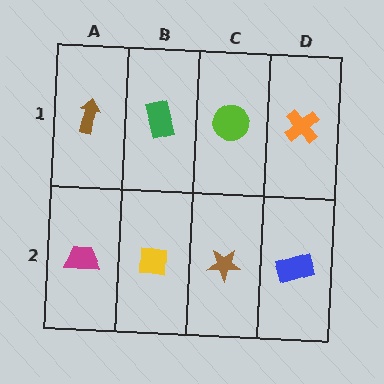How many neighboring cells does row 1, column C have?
3.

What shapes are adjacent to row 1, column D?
A blue rectangle (row 2, column D), a lime circle (row 1, column C).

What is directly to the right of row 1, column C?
An orange cross.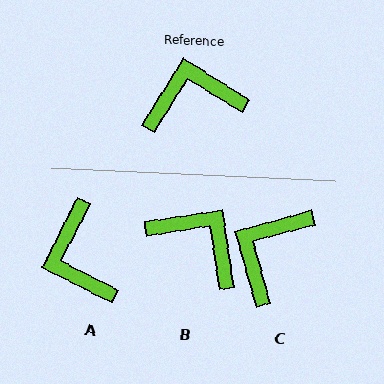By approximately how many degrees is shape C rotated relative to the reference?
Approximately 47 degrees counter-clockwise.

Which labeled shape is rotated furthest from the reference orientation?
A, about 95 degrees away.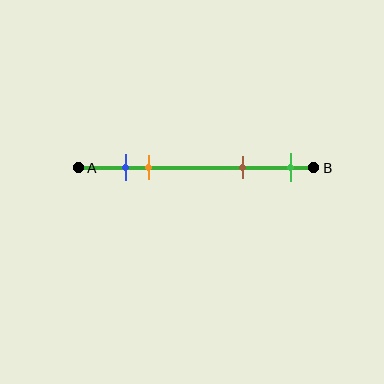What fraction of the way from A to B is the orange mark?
The orange mark is approximately 30% (0.3) of the way from A to B.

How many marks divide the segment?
There are 4 marks dividing the segment.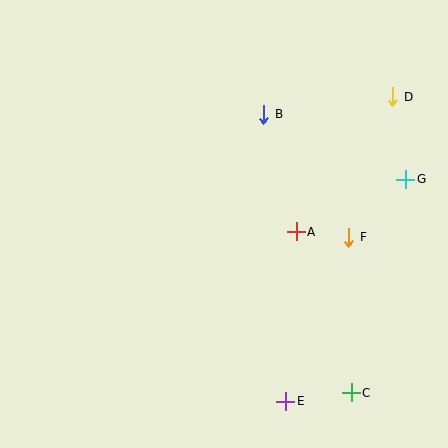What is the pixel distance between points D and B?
The distance between D and B is 130 pixels.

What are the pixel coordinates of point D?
Point D is at (393, 97).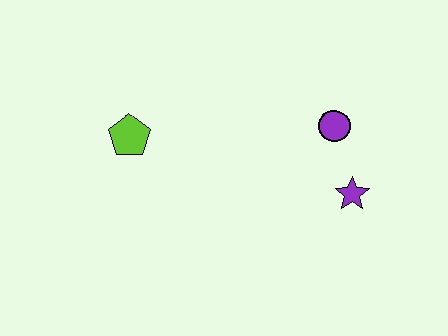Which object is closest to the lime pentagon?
The purple circle is closest to the lime pentagon.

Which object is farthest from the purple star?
The lime pentagon is farthest from the purple star.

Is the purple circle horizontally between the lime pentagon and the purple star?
Yes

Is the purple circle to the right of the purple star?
No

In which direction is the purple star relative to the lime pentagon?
The purple star is to the right of the lime pentagon.